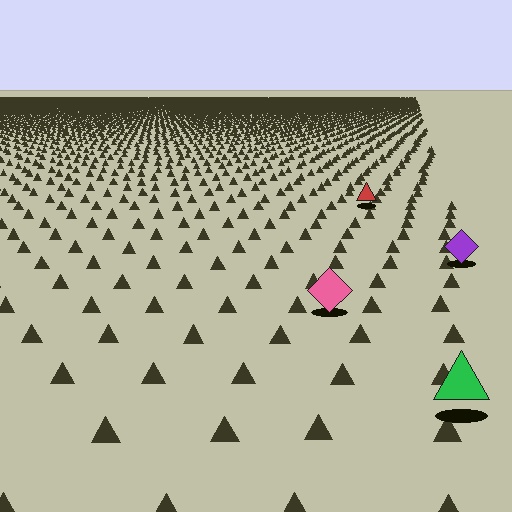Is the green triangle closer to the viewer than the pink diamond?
Yes. The green triangle is closer — you can tell from the texture gradient: the ground texture is coarser near it.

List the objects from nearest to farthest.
From nearest to farthest: the green triangle, the pink diamond, the purple diamond, the red triangle.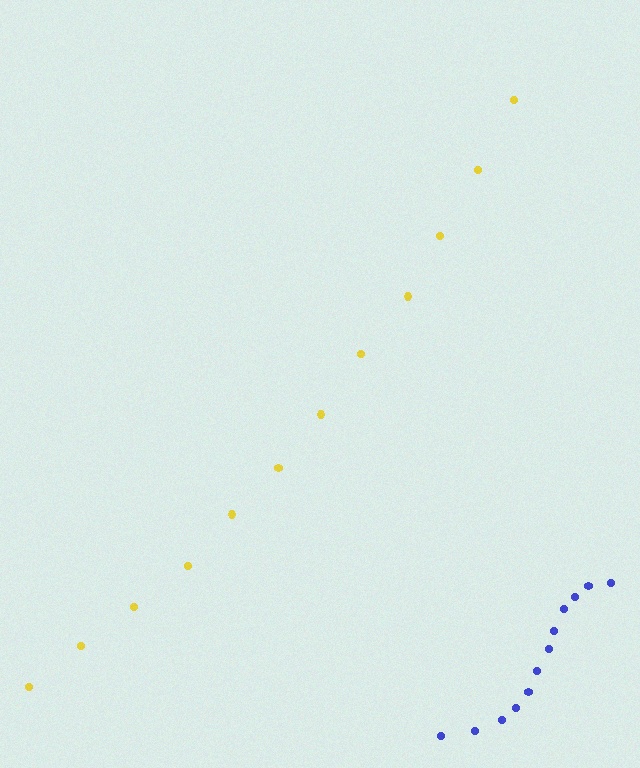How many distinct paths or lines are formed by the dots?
There are 2 distinct paths.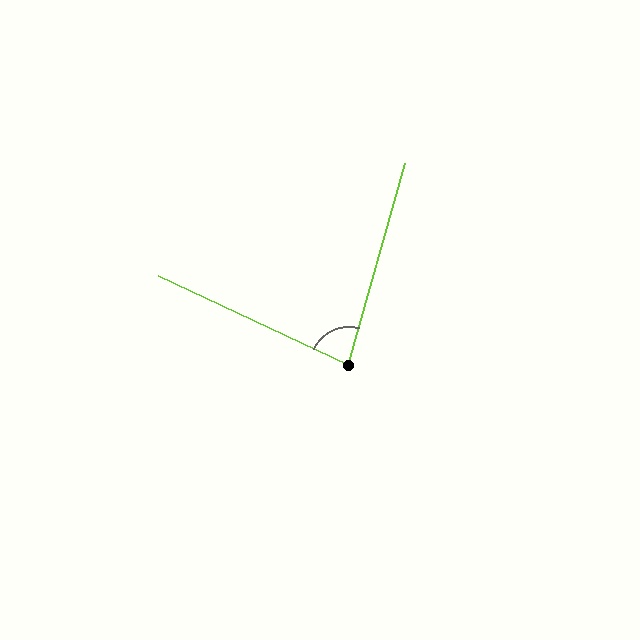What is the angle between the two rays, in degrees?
Approximately 81 degrees.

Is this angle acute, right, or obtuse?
It is acute.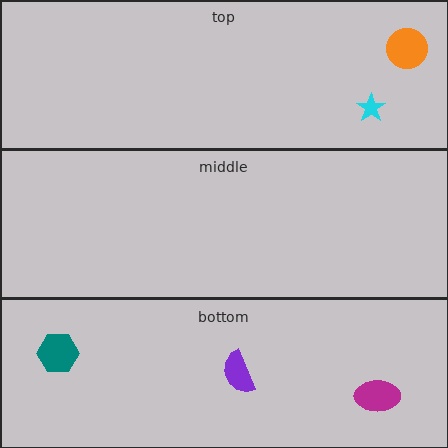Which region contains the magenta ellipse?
The bottom region.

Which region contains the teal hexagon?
The bottom region.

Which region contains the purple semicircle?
The bottom region.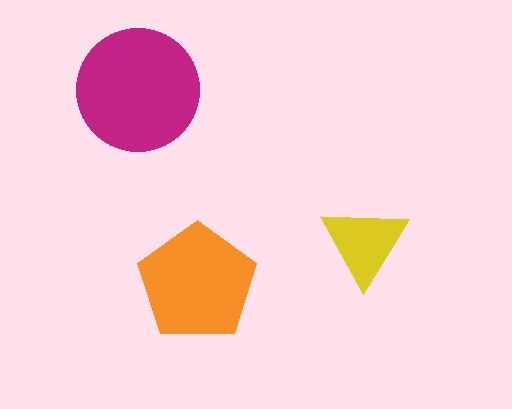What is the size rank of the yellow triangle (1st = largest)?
3rd.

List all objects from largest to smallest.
The magenta circle, the orange pentagon, the yellow triangle.